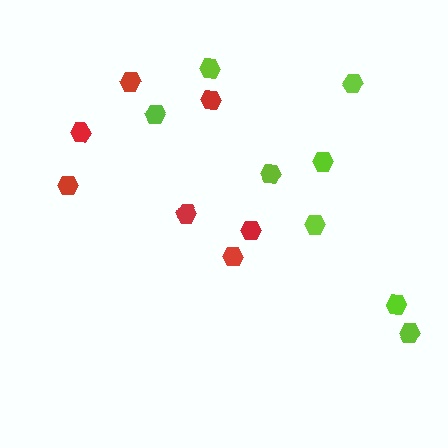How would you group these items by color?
There are 2 groups: one group of lime hexagons (8) and one group of red hexagons (7).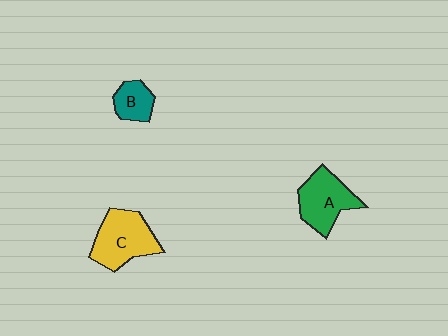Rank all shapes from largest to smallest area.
From largest to smallest: C (yellow), A (green), B (teal).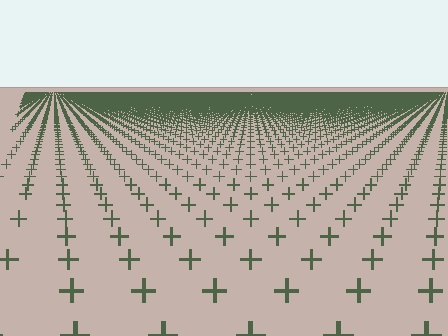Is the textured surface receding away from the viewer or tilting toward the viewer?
The surface is receding away from the viewer. Texture elements get smaller and denser toward the top.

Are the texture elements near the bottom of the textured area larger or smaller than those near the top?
Larger. Near the bottom, elements are closer to the viewer and appear at a bigger on-screen size.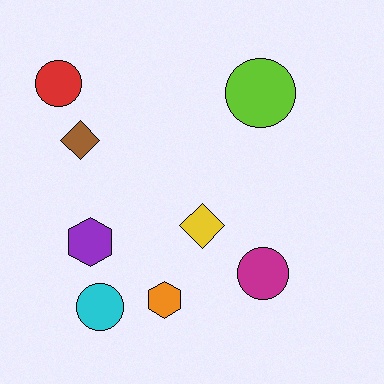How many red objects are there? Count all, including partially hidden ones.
There is 1 red object.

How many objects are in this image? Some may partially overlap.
There are 8 objects.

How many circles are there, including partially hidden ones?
There are 4 circles.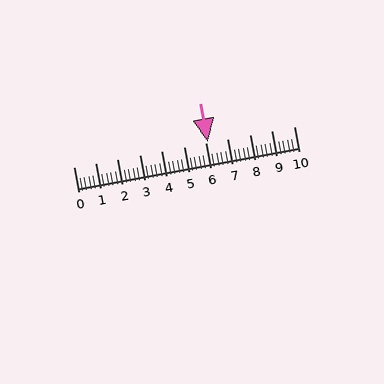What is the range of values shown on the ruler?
The ruler shows values from 0 to 10.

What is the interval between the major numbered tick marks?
The major tick marks are spaced 1 units apart.